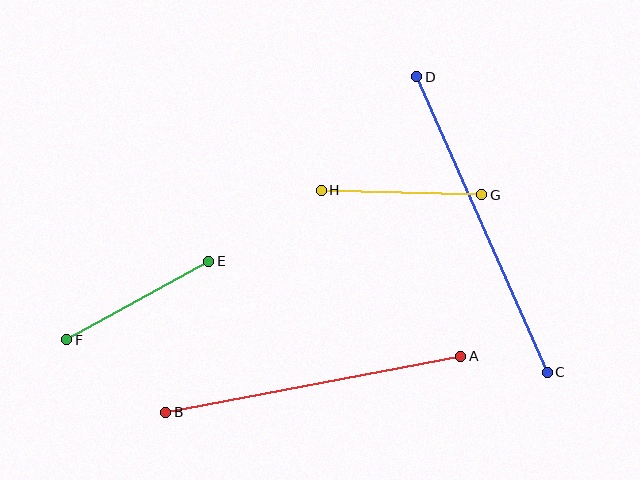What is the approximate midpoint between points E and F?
The midpoint is at approximately (138, 300) pixels.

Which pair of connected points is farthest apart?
Points C and D are farthest apart.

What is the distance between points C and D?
The distance is approximately 323 pixels.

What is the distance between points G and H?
The distance is approximately 161 pixels.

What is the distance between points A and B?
The distance is approximately 300 pixels.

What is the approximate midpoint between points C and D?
The midpoint is at approximately (482, 224) pixels.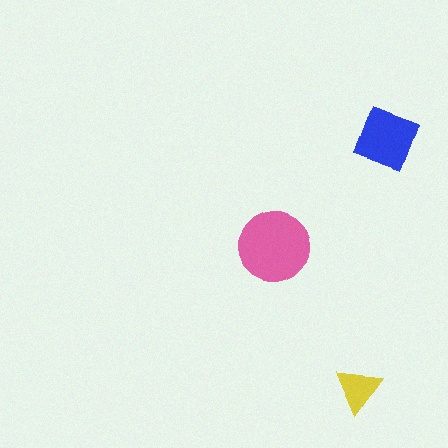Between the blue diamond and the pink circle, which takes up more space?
The pink circle.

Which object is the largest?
The pink circle.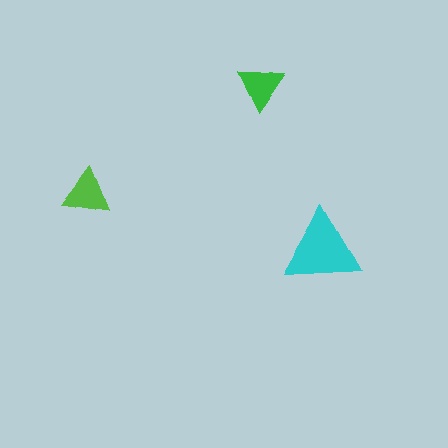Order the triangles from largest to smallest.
the cyan one, the lime one, the green one.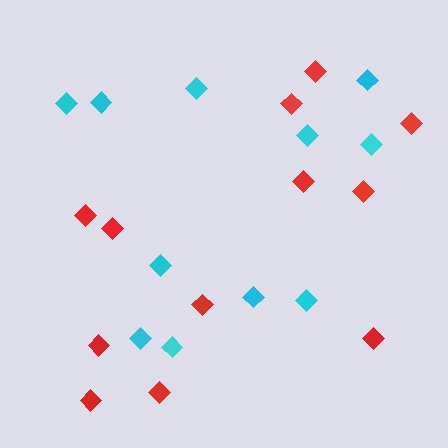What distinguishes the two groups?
There are 2 groups: one group of red diamonds (12) and one group of cyan diamonds (11).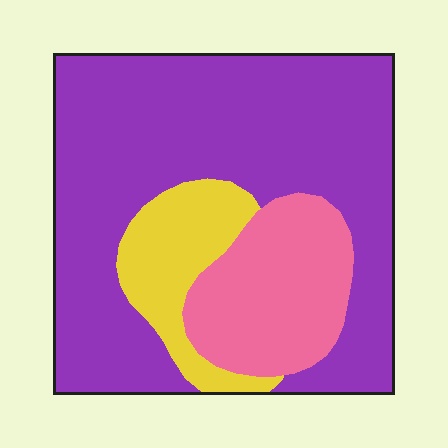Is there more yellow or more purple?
Purple.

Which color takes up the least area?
Yellow, at roughly 15%.